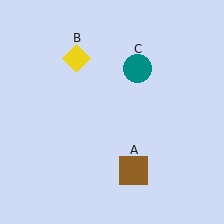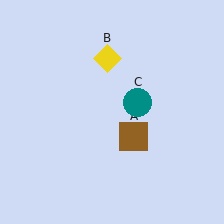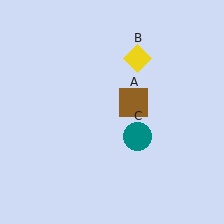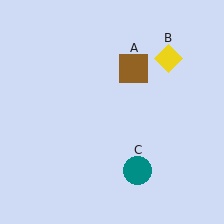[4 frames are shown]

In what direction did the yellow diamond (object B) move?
The yellow diamond (object B) moved right.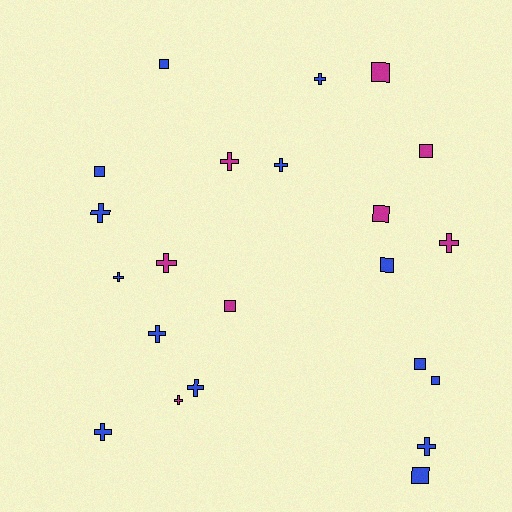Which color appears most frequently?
Blue, with 14 objects.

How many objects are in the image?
There are 22 objects.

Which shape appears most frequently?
Cross, with 12 objects.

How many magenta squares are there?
There are 4 magenta squares.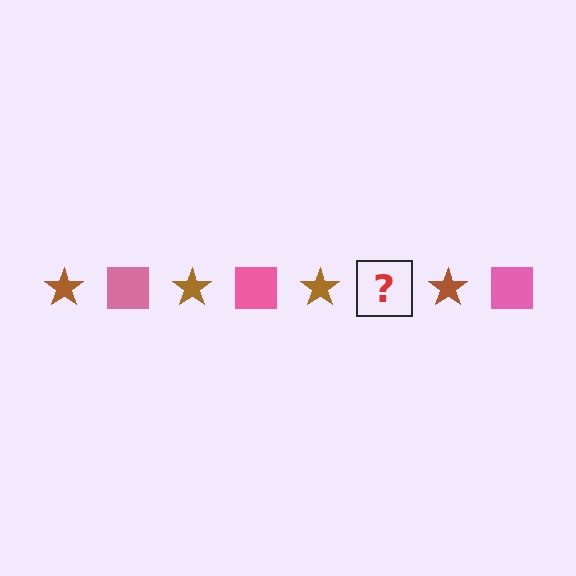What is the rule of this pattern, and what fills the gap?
The rule is that the pattern alternates between brown star and pink square. The gap should be filled with a pink square.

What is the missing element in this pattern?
The missing element is a pink square.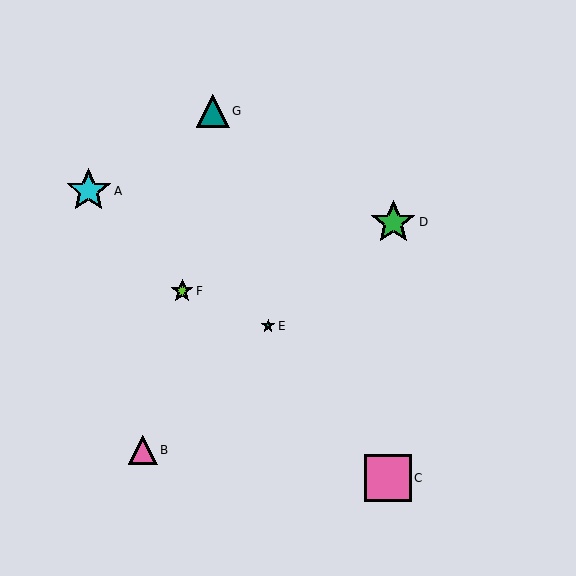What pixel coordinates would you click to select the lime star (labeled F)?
Click at (182, 291) to select the lime star F.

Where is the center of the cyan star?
The center of the cyan star is at (89, 191).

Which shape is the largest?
The pink square (labeled C) is the largest.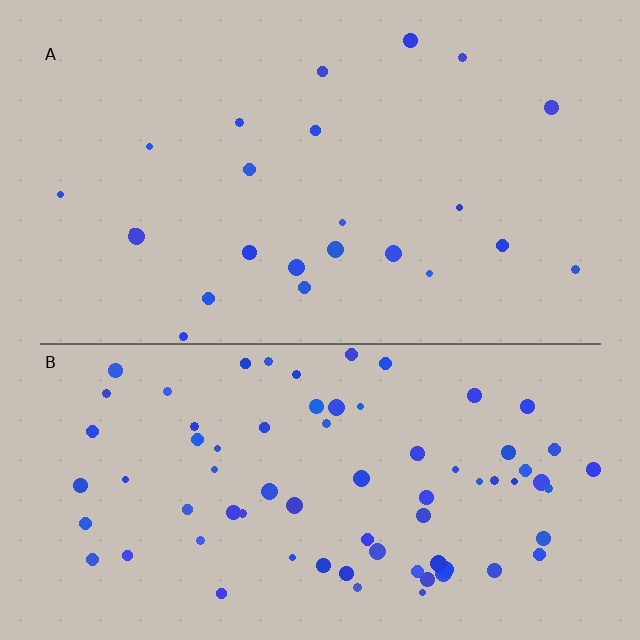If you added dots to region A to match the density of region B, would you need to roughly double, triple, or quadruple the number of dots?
Approximately triple.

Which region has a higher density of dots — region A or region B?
B (the bottom).